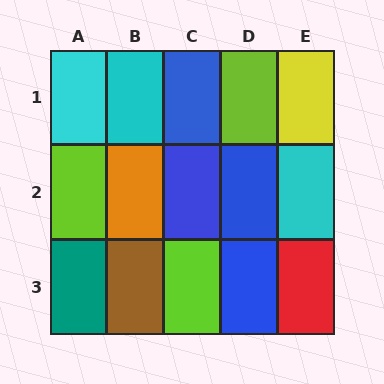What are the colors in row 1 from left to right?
Cyan, cyan, blue, lime, yellow.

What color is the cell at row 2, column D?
Blue.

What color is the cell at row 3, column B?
Brown.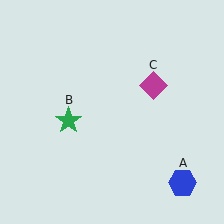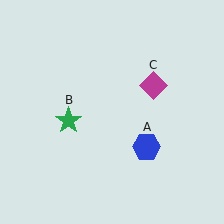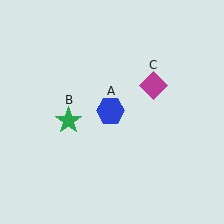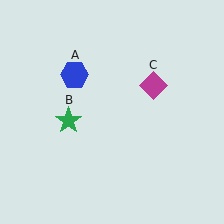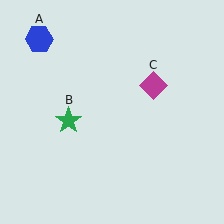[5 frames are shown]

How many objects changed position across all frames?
1 object changed position: blue hexagon (object A).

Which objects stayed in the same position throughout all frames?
Green star (object B) and magenta diamond (object C) remained stationary.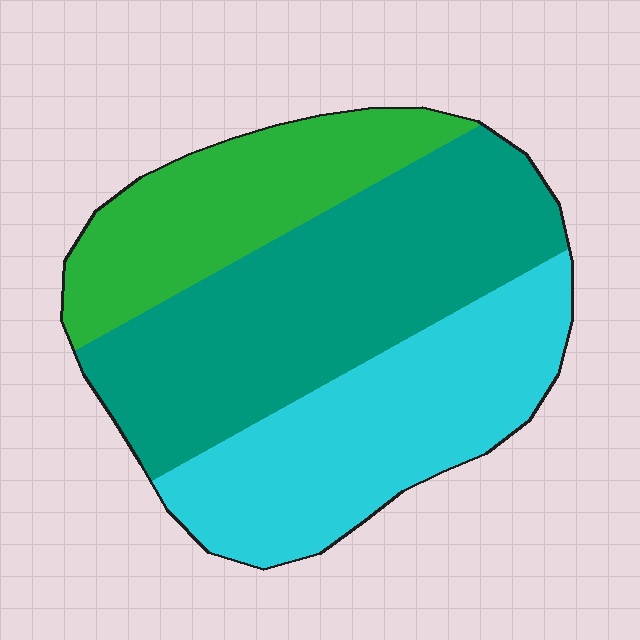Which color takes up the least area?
Green, at roughly 25%.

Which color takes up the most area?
Teal, at roughly 45%.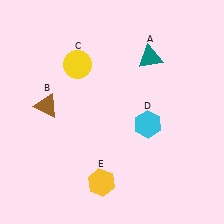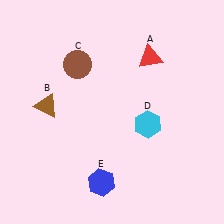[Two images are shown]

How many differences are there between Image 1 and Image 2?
There are 3 differences between the two images.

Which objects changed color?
A changed from teal to red. C changed from yellow to brown. E changed from yellow to blue.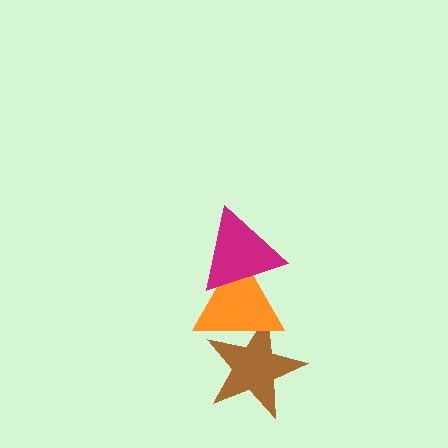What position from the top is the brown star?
The brown star is 3rd from the top.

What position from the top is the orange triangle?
The orange triangle is 2nd from the top.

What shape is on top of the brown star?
The orange triangle is on top of the brown star.